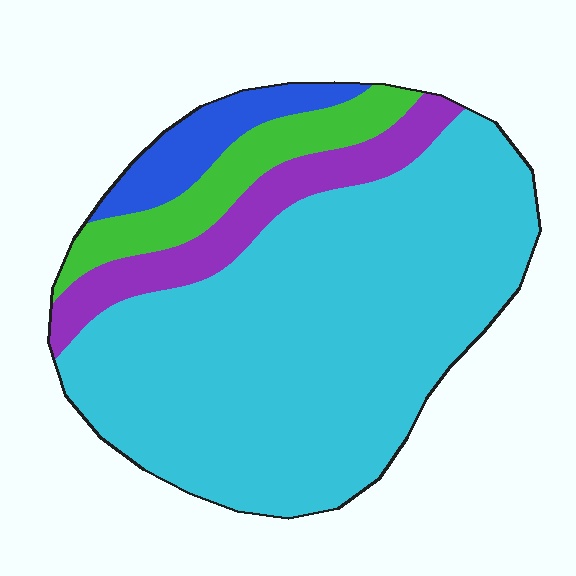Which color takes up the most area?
Cyan, at roughly 70%.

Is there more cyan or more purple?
Cyan.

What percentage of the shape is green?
Green covers 11% of the shape.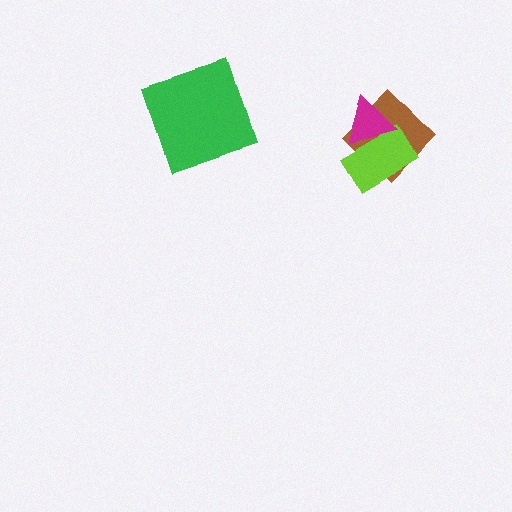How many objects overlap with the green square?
0 objects overlap with the green square.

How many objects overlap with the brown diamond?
2 objects overlap with the brown diamond.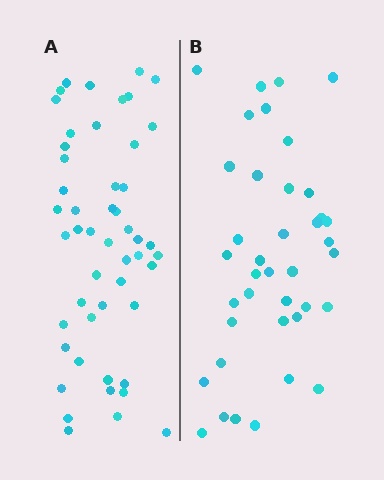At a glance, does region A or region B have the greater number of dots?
Region A (the left region) has more dots.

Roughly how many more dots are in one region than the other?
Region A has roughly 12 or so more dots than region B.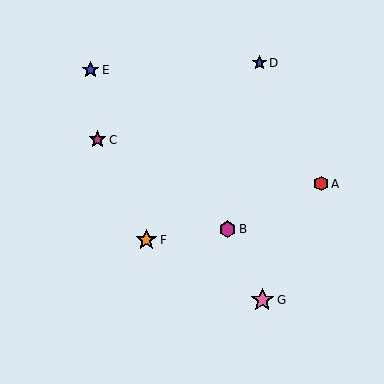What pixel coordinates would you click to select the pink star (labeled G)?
Click at (262, 300) to select the pink star G.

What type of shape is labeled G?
Shape G is a pink star.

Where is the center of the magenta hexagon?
The center of the magenta hexagon is at (228, 229).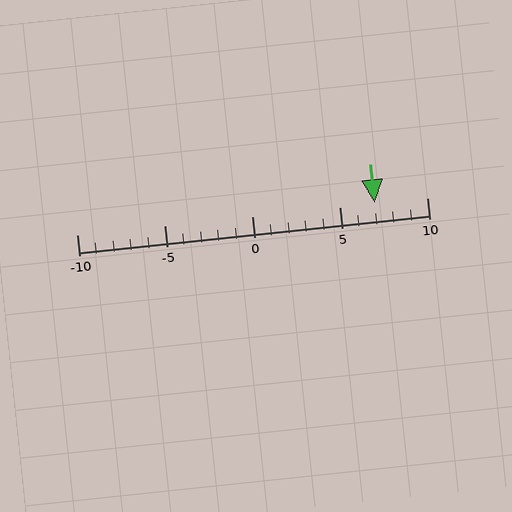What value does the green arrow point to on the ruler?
The green arrow points to approximately 7.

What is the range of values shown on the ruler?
The ruler shows values from -10 to 10.